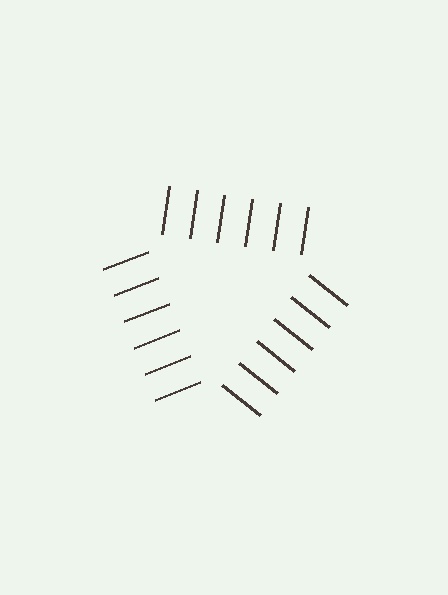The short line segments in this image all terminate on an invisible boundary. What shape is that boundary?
An illusory triangle — the line segments terminate on its edges but no continuous stroke is drawn.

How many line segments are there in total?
18 — 6 along each of the 3 edges.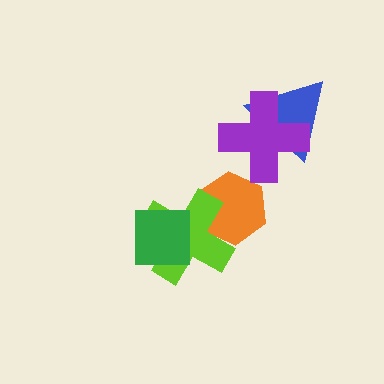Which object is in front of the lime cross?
The green square is in front of the lime cross.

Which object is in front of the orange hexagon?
The lime cross is in front of the orange hexagon.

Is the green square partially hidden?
No, no other shape covers it.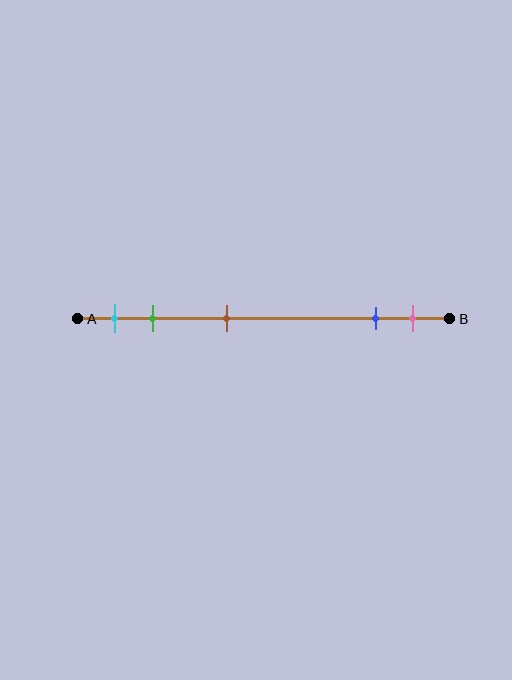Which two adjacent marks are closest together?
The blue and pink marks are the closest adjacent pair.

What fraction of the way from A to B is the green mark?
The green mark is approximately 20% (0.2) of the way from A to B.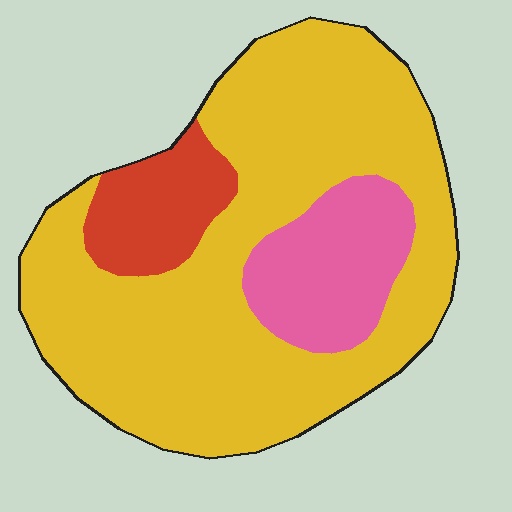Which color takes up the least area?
Red, at roughly 10%.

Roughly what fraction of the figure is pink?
Pink covers about 15% of the figure.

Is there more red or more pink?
Pink.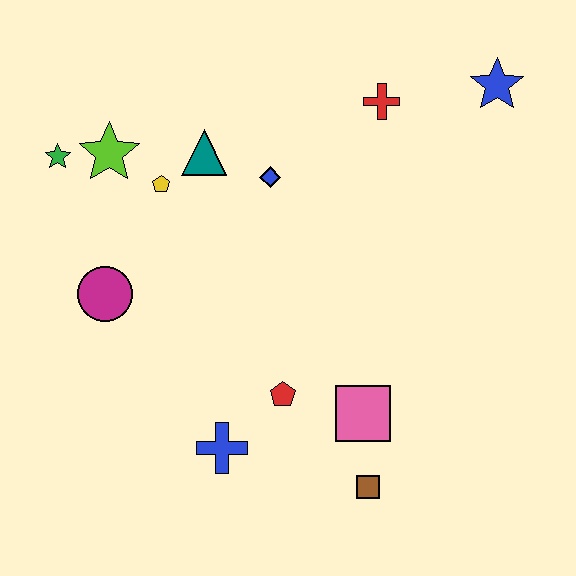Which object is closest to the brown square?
The pink square is closest to the brown square.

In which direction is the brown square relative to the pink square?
The brown square is below the pink square.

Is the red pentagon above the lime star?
No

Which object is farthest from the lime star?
The brown square is farthest from the lime star.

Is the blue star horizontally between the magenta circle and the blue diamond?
No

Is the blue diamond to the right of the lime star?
Yes